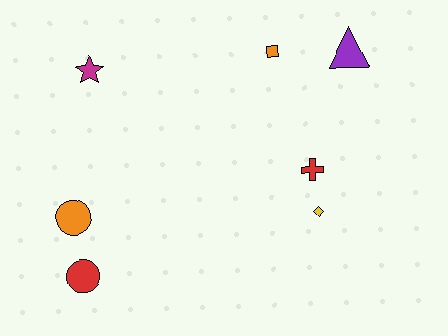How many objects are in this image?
There are 7 objects.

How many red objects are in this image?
There are 2 red objects.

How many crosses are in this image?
There is 1 cross.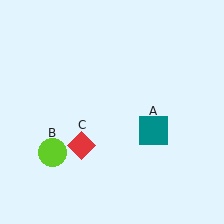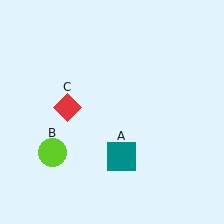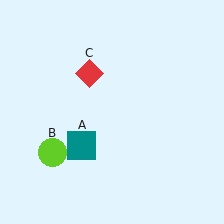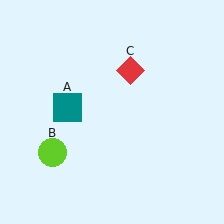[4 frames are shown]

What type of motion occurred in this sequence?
The teal square (object A), red diamond (object C) rotated clockwise around the center of the scene.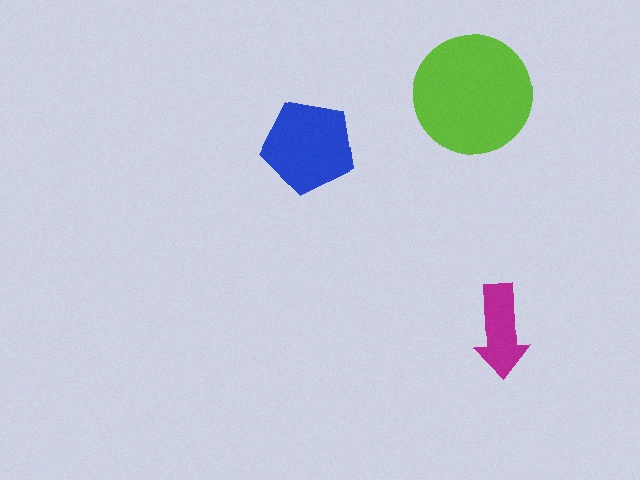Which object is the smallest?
The magenta arrow.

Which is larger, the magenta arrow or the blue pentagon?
The blue pentagon.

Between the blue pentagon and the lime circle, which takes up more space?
The lime circle.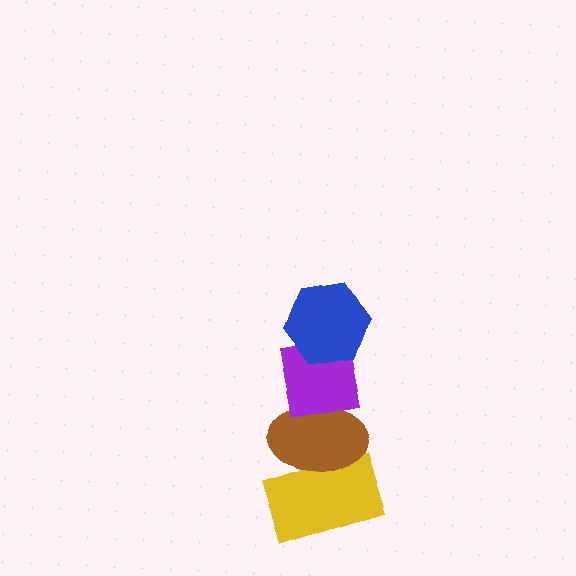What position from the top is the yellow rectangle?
The yellow rectangle is 4th from the top.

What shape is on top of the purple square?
The blue hexagon is on top of the purple square.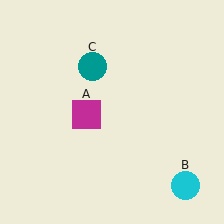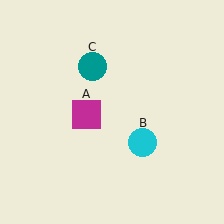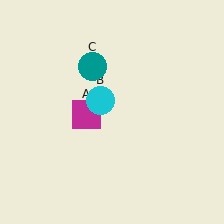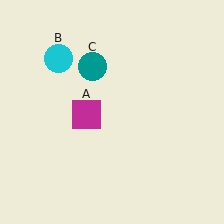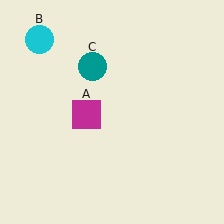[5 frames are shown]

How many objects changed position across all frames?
1 object changed position: cyan circle (object B).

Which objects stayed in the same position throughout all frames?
Magenta square (object A) and teal circle (object C) remained stationary.